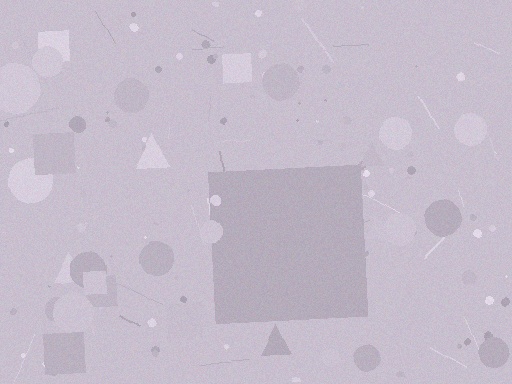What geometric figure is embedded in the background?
A square is embedded in the background.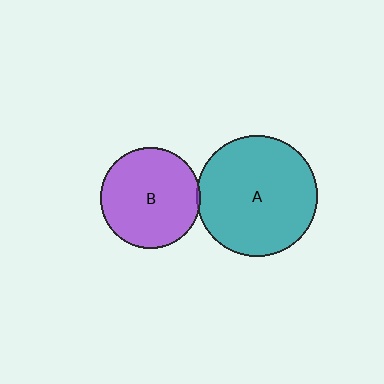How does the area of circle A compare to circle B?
Approximately 1.4 times.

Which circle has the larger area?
Circle A (teal).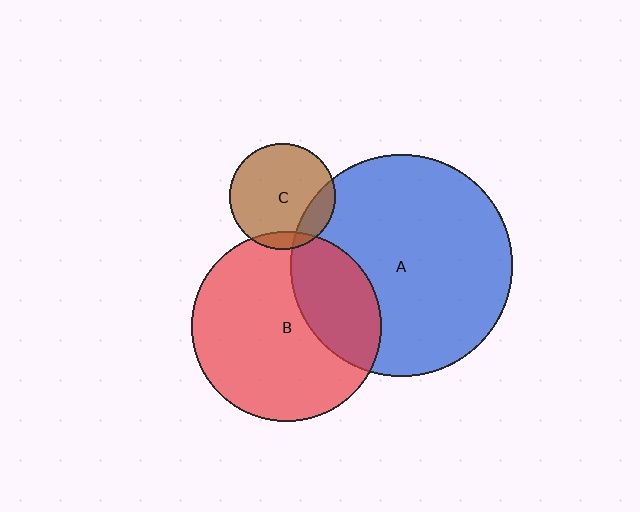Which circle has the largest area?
Circle A (blue).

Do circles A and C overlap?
Yes.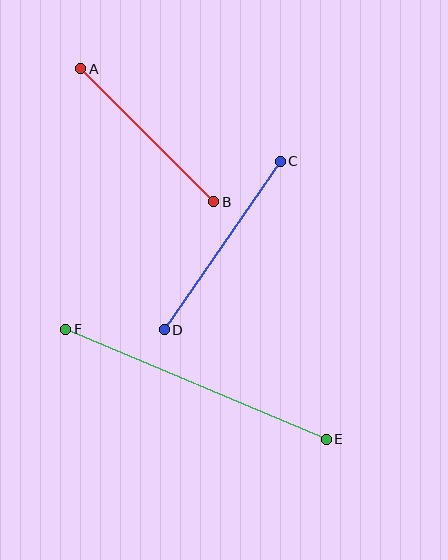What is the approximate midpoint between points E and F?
The midpoint is at approximately (196, 384) pixels.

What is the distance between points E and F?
The distance is approximately 283 pixels.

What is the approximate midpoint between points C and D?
The midpoint is at approximately (222, 246) pixels.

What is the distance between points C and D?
The distance is approximately 205 pixels.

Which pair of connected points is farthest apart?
Points E and F are farthest apart.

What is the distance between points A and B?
The distance is approximately 188 pixels.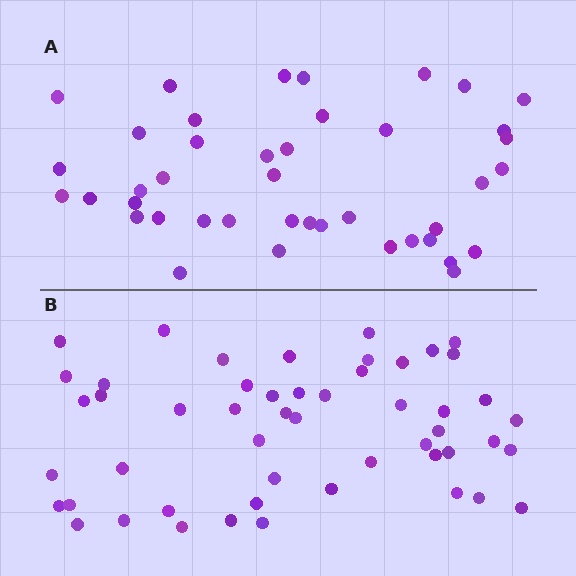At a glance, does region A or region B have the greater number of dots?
Region B (the bottom region) has more dots.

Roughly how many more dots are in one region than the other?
Region B has roughly 8 or so more dots than region A.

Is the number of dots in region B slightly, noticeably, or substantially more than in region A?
Region B has only slightly more — the two regions are fairly close. The ratio is roughly 1.2 to 1.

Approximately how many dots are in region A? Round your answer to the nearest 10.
About 40 dots. (The exact count is 42, which rounds to 40.)